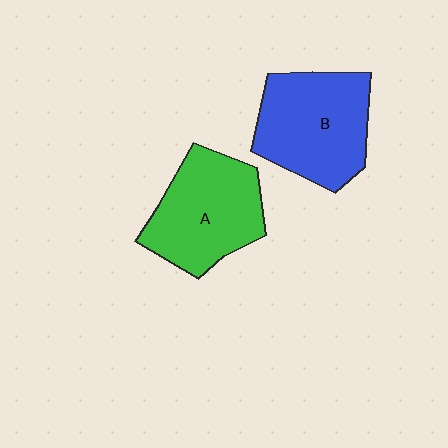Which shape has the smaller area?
Shape A (green).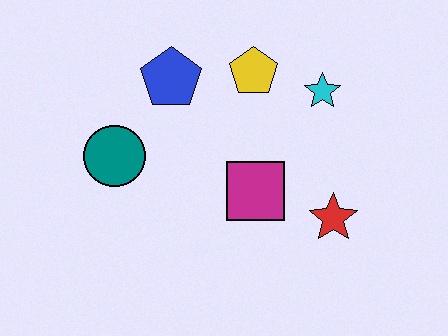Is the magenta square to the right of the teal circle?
Yes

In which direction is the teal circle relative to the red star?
The teal circle is to the left of the red star.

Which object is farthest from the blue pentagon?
The red star is farthest from the blue pentagon.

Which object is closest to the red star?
The magenta square is closest to the red star.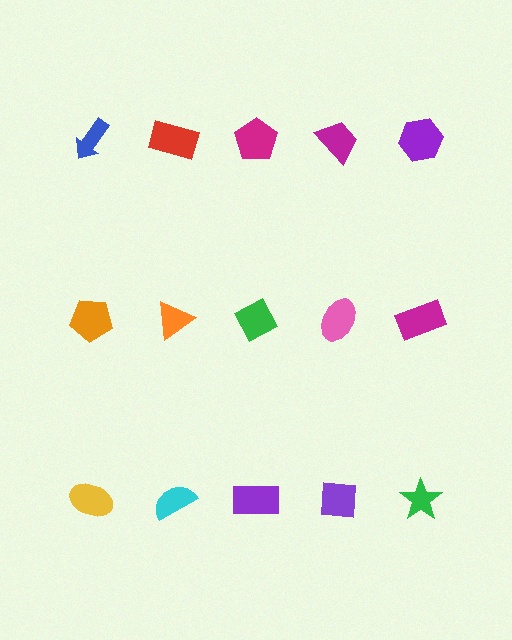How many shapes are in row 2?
5 shapes.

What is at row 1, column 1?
A blue arrow.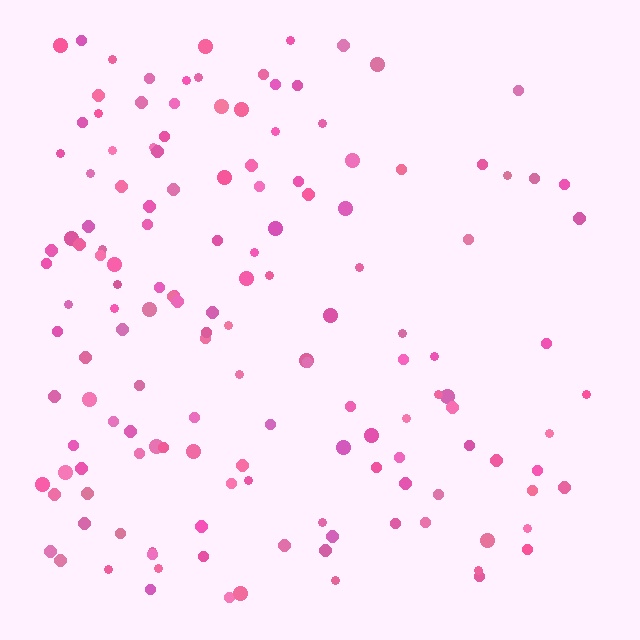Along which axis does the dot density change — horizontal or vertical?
Horizontal.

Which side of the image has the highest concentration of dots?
The left.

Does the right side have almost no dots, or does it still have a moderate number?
Still a moderate number, just noticeably fewer than the left.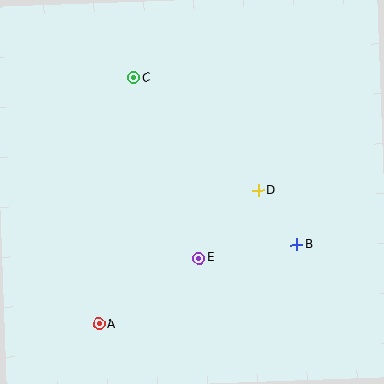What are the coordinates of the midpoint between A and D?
The midpoint between A and D is at (179, 257).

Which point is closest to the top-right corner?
Point D is closest to the top-right corner.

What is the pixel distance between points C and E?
The distance between C and E is 192 pixels.